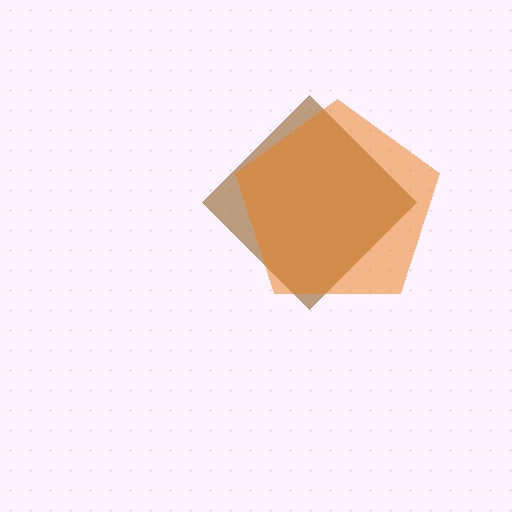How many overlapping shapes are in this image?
There are 2 overlapping shapes in the image.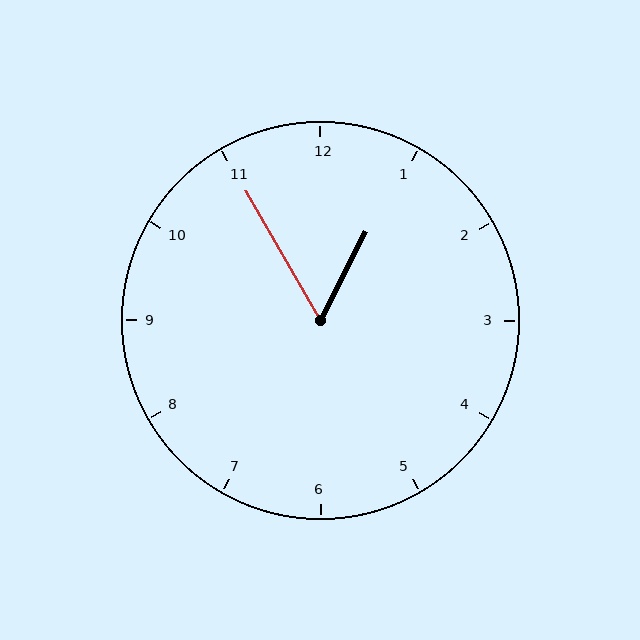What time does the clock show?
12:55.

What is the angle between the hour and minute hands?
Approximately 58 degrees.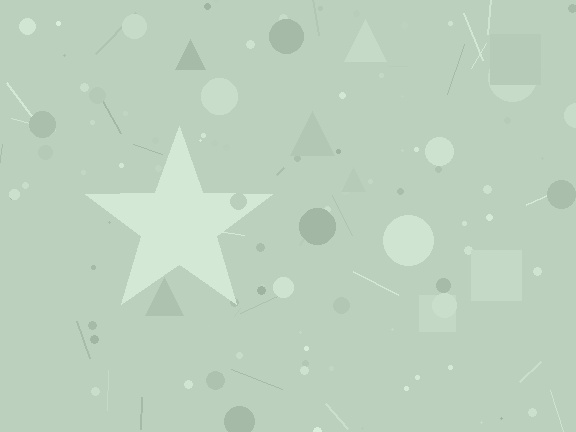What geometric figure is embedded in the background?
A star is embedded in the background.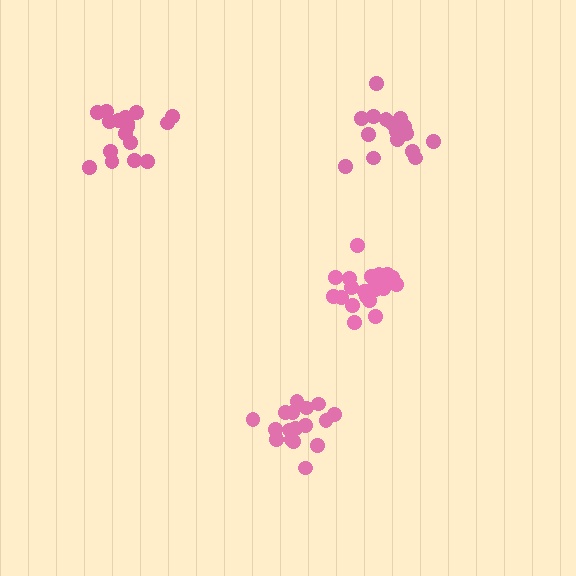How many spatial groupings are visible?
There are 4 spatial groupings.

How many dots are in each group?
Group 1: 17 dots, Group 2: 21 dots, Group 3: 17 dots, Group 4: 16 dots (71 total).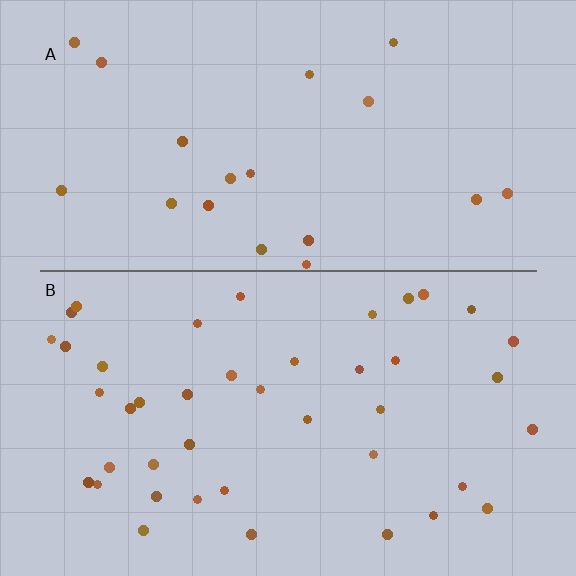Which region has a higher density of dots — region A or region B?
B (the bottom).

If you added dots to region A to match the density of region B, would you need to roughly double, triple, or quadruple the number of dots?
Approximately double.